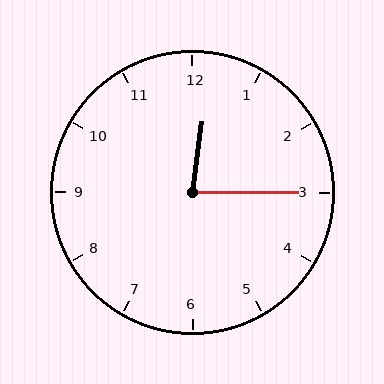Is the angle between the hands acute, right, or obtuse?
It is acute.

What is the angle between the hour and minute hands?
Approximately 82 degrees.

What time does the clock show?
12:15.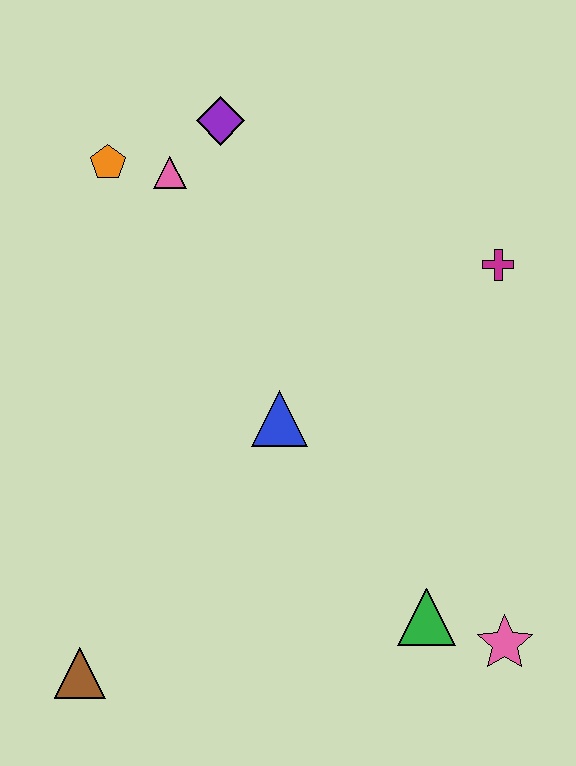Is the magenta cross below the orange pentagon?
Yes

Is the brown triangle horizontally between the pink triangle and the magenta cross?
No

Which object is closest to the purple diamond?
The pink triangle is closest to the purple diamond.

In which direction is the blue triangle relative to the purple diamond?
The blue triangle is below the purple diamond.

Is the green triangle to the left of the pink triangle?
No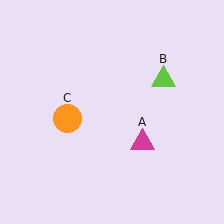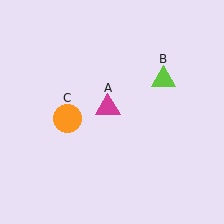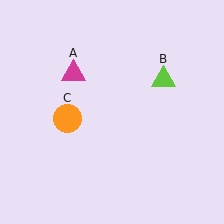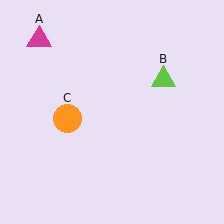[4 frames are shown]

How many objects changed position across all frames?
1 object changed position: magenta triangle (object A).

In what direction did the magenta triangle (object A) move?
The magenta triangle (object A) moved up and to the left.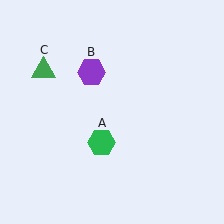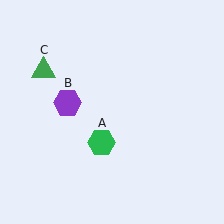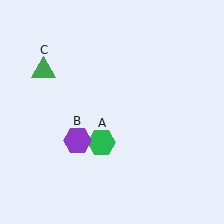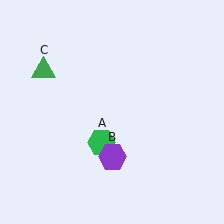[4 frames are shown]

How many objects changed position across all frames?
1 object changed position: purple hexagon (object B).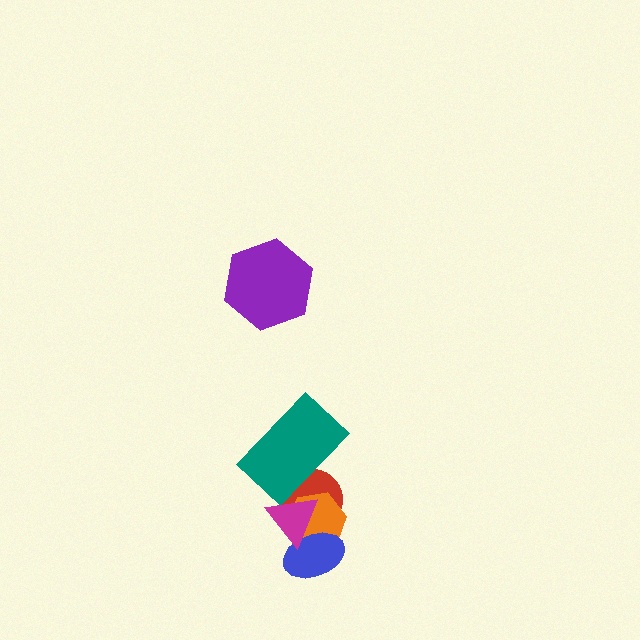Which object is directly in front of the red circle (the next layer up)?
The orange hexagon is directly in front of the red circle.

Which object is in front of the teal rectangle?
The magenta triangle is in front of the teal rectangle.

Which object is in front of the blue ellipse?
The magenta triangle is in front of the blue ellipse.